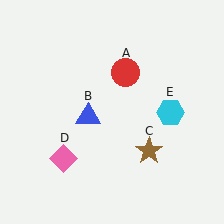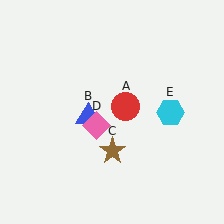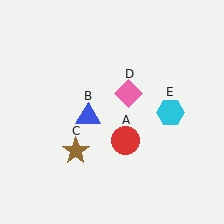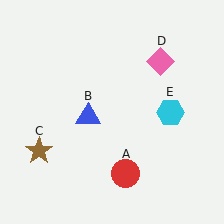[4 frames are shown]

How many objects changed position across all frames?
3 objects changed position: red circle (object A), brown star (object C), pink diamond (object D).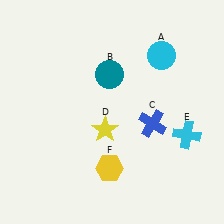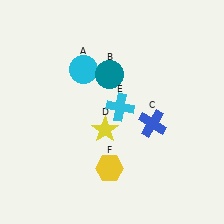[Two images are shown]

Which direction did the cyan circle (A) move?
The cyan circle (A) moved left.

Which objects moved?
The objects that moved are: the cyan circle (A), the cyan cross (E).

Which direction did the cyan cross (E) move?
The cyan cross (E) moved left.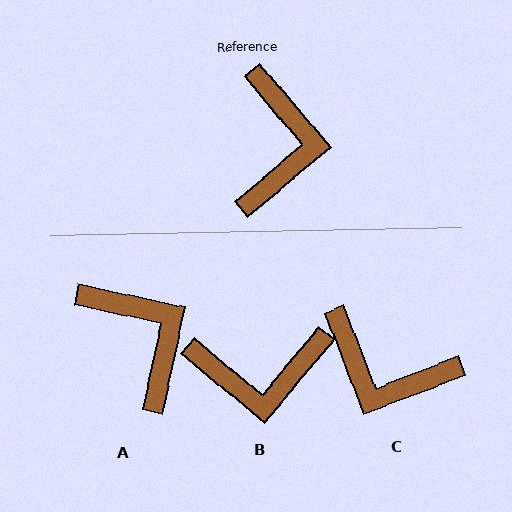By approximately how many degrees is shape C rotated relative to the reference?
Approximately 109 degrees clockwise.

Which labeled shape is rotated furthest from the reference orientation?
C, about 109 degrees away.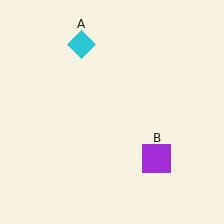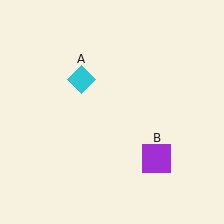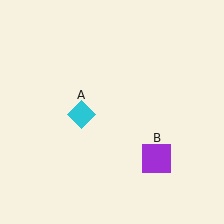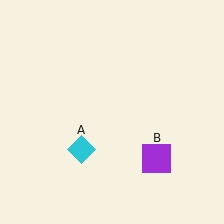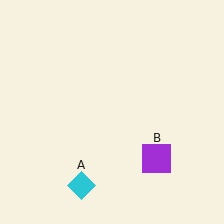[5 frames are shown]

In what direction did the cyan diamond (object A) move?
The cyan diamond (object A) moved down.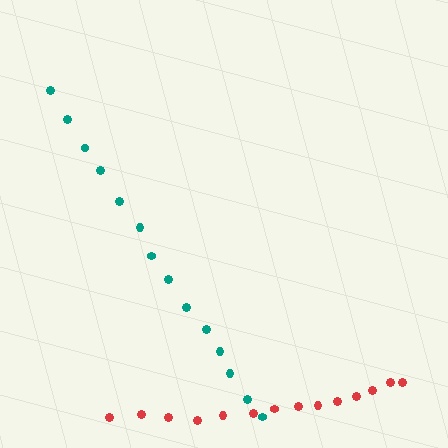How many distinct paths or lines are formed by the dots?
There are 2 distinct paths.